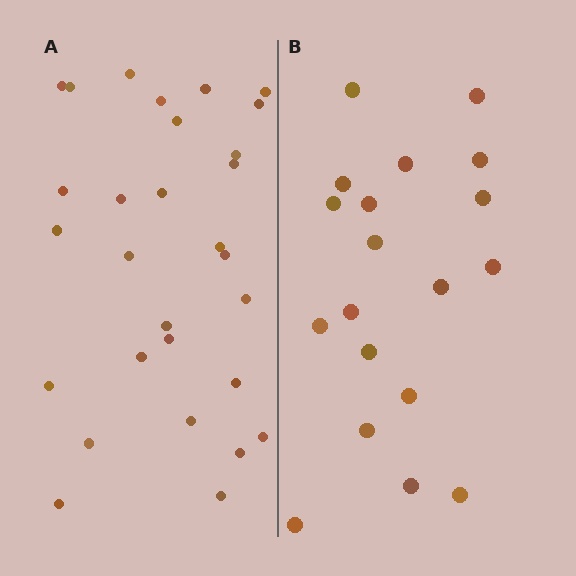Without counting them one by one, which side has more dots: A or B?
Region A (the left region) has more dots.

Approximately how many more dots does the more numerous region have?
Region A has roughly 10 or so more dots than region B.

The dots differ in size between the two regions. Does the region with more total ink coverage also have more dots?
No. Region B has more total ink coverage because its dots are larger, but region A actually contains more individual dots. Total area can be misleading — the number of items is what matters here.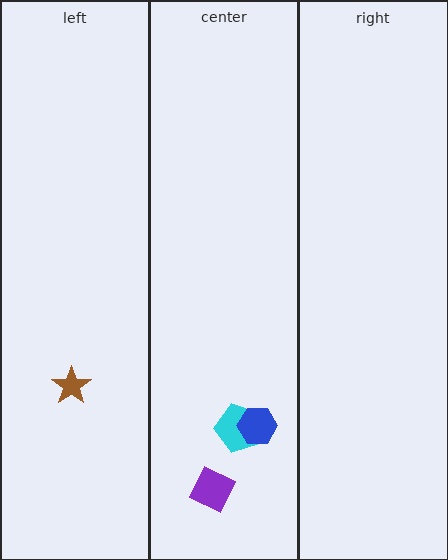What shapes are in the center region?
The cyan pentagon, the blue hexagon, the purple diamond.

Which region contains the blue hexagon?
The center region.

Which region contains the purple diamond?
The center region.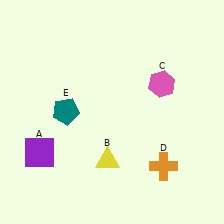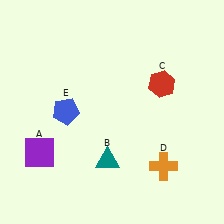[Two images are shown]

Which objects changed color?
B changed from yellow to teal. C changed from pink to red. E changed from teal to blue.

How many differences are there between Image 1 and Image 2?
There are 3 differences between the two images.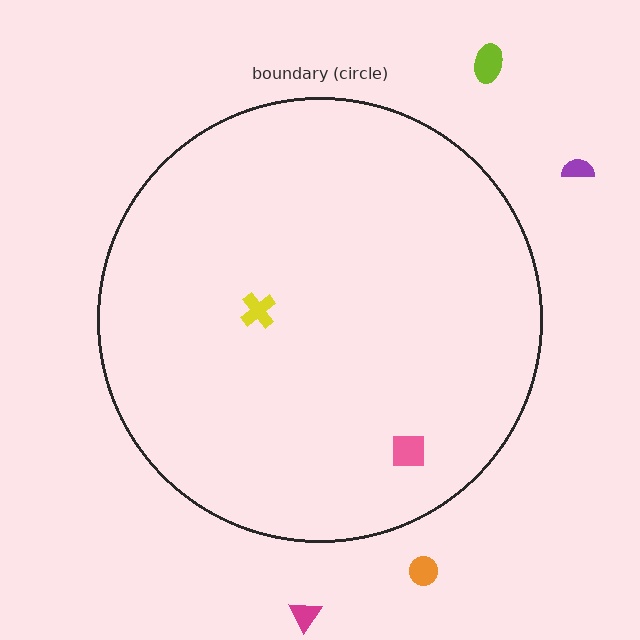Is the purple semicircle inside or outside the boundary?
Outside.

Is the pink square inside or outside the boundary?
Inside.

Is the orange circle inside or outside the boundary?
Outside.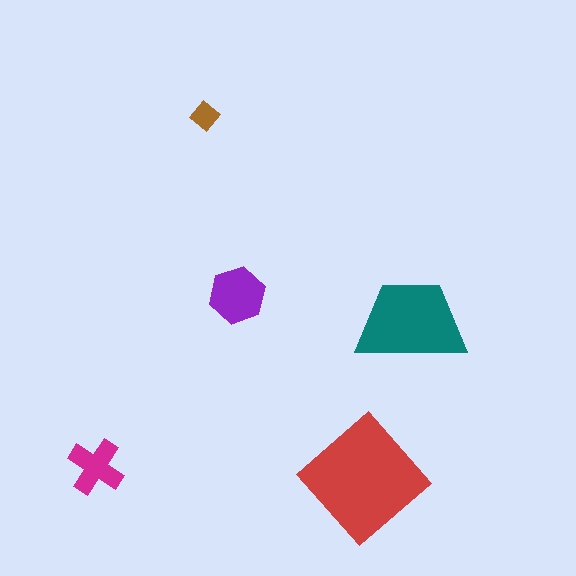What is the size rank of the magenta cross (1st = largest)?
4th.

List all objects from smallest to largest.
The brown diamond, the magenta cross, the purple hexagon, the teal trapezoid, the red diamond.